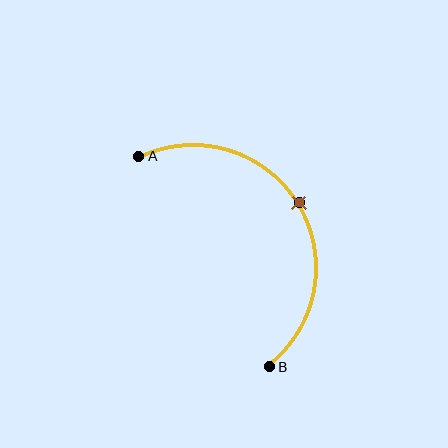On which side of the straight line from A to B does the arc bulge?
The arc bulges to the right of the straight line connecting A and B.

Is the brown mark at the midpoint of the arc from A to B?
Yes. The brown mark lies on the arc at equal arc-length from both A and B — it is the arc midpoint.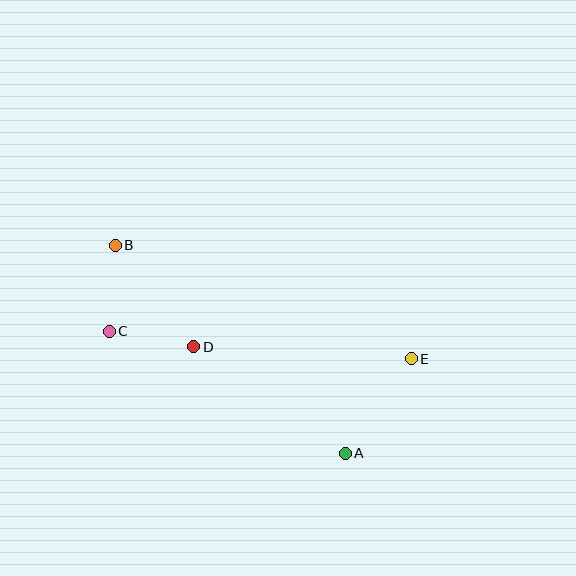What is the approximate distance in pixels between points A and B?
The distance between A and B is approximately 310 pixels.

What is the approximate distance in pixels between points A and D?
The distance between A and D is approximately 185 pixels.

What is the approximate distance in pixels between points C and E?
The distance between C and E is approximately 303 pixels.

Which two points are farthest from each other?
Points B and E are farthest from each other.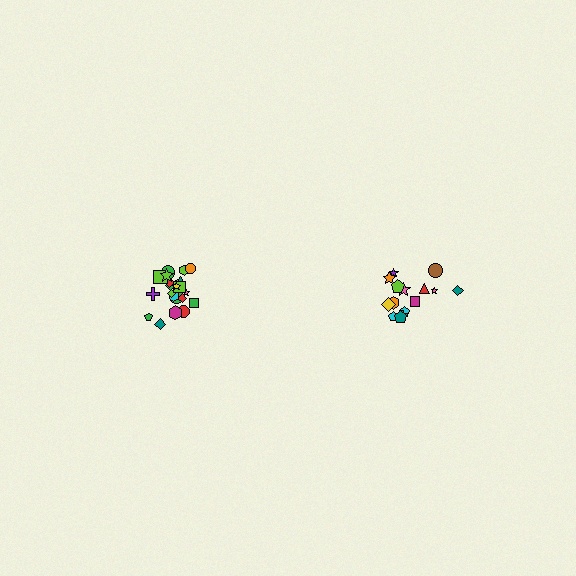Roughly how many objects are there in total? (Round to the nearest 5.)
Roughly 35 objects in total.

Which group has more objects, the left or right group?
The left group.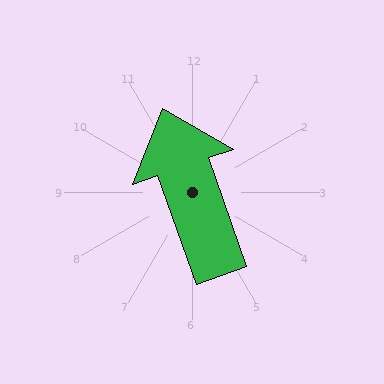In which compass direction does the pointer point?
North.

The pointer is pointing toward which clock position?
Roughly 11 o'clock.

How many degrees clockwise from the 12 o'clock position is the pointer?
Approximately 340 degrees.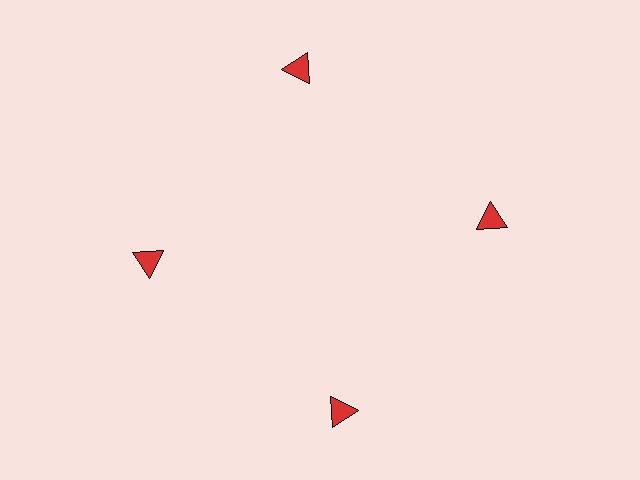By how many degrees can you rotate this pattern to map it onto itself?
The pattern maps onto itself every 90 degrees of rotation.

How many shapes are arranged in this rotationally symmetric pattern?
There are 4 shapes, arranged in 4 groups of 1.